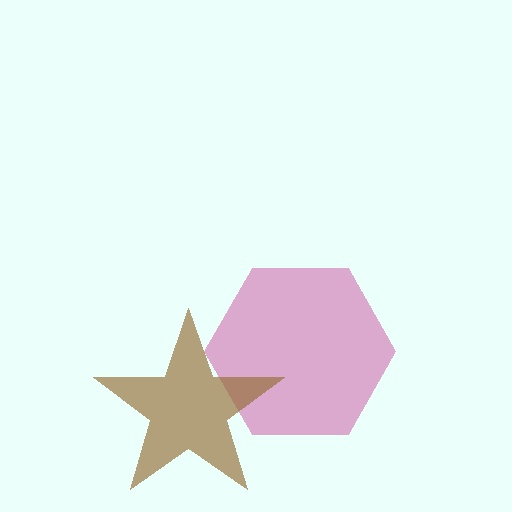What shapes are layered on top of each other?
The layered shapes are: a magenta hexagon, a brown star.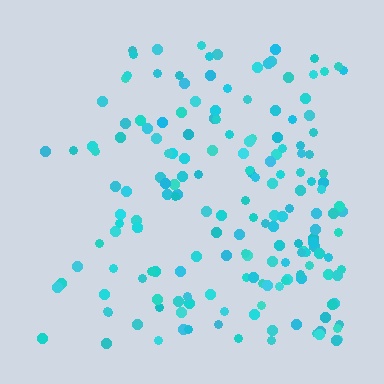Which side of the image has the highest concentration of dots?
The right.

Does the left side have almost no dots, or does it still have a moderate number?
Still a moderate number, just noticeably fewer than the right.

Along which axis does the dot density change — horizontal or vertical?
Horizontal.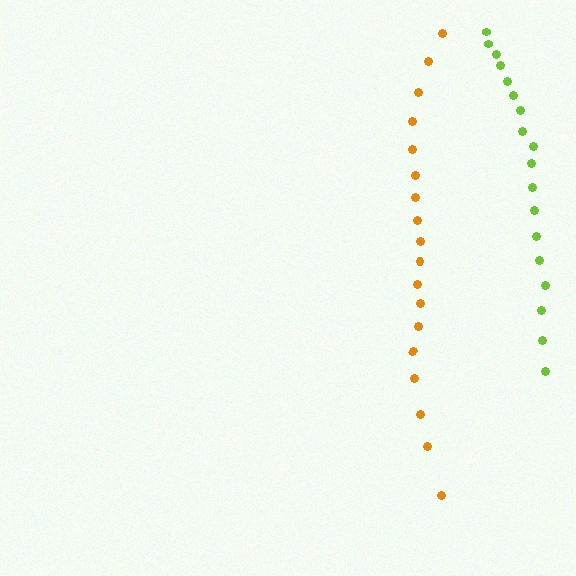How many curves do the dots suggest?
There are 2 distinct paths.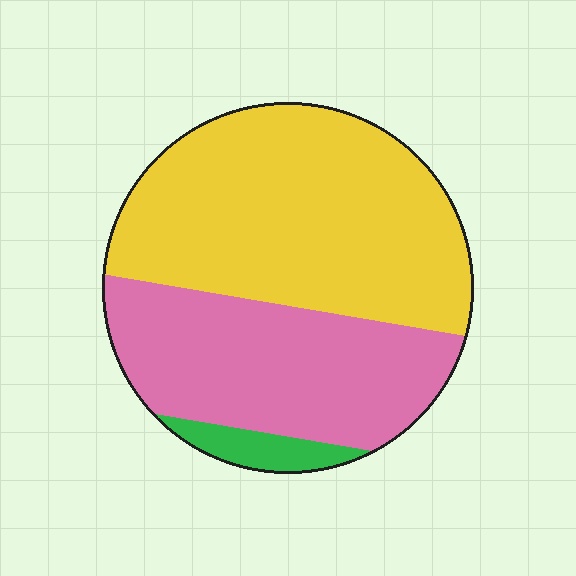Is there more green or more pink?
Pink.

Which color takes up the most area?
Yellow, at roughly 55%.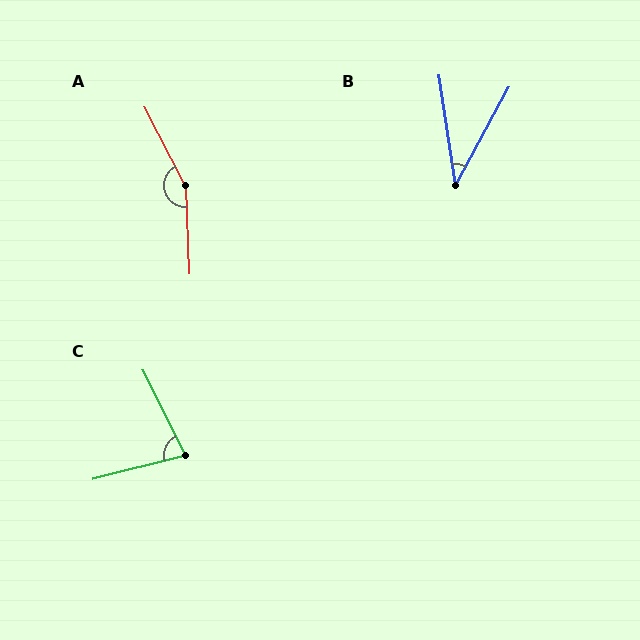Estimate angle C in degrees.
Approximately 78 degrees.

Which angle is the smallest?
B, at approximately 37 degrees.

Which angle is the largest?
A, at approximately 155 degrees.